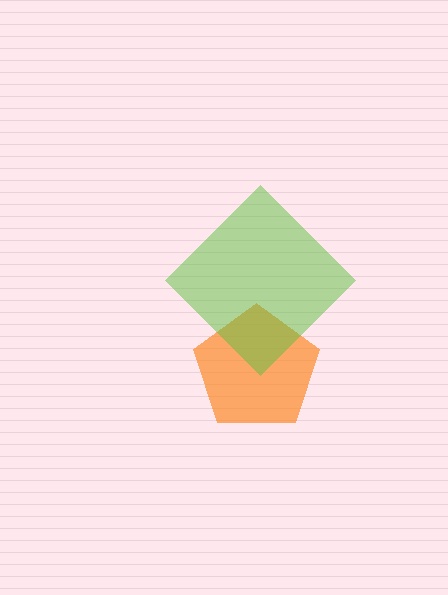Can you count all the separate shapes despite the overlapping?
Yes, there are 2 separate shapes.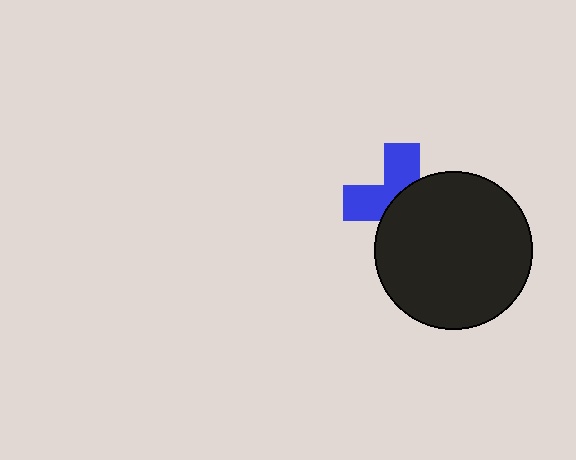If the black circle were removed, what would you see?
You would see the complete blue cross.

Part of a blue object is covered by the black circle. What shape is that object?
It is a cross.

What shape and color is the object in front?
The object in front is a black circle.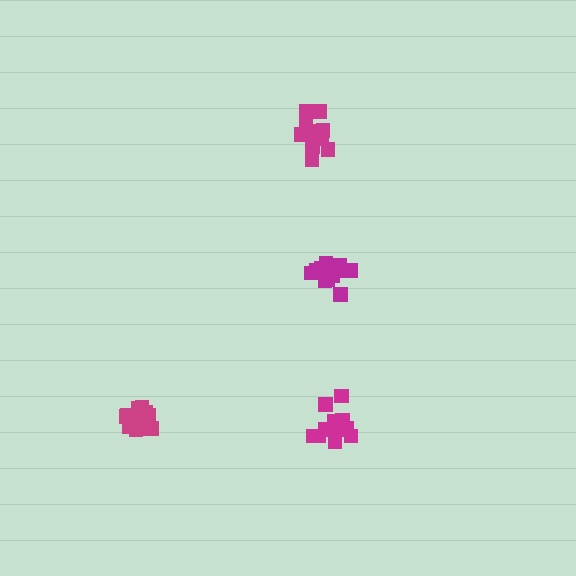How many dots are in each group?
Group 1: 14 dots, Group 2: 20 dots, Group 3: 20 dots, Group 4: 15 dots (69 total).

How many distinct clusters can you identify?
There are 4 distinct clusters.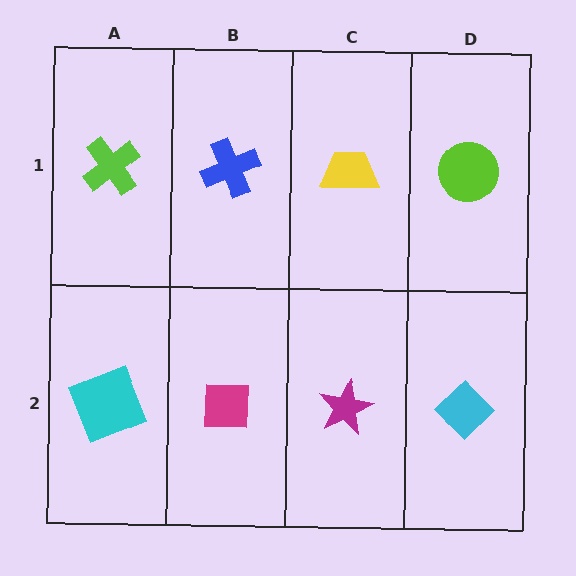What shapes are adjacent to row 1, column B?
A magenta square (row 2, column B), a lime cross (row 1, column A), a yellow trapezoid (row 1, column C).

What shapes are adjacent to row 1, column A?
A cyan square (row 2, column A), a blue cross (row 1, column B).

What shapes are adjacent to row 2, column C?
A yellow trapezoid (row 1, column C), a magenta square (row 2, column B), a cyan diamond (row 2, column D).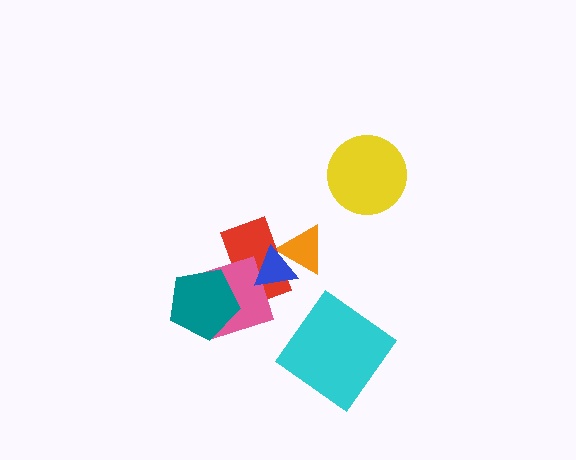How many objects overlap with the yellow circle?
0 objects overlap with the yellow circle.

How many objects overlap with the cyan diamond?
0 objects overlap with the cyan diamond.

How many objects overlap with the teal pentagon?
2 objects overlap with the teal pentagon.